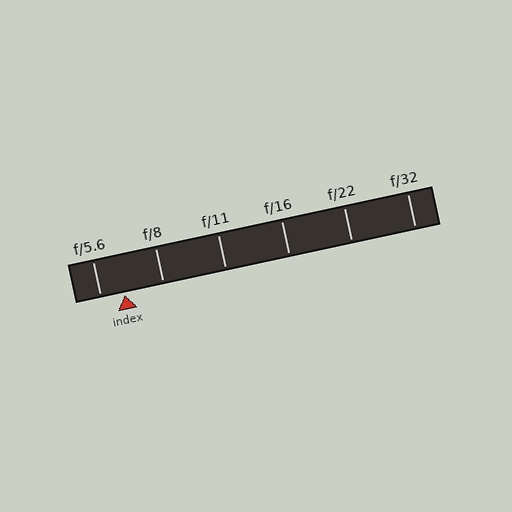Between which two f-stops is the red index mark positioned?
The index mark is between f/5.6 and f/8.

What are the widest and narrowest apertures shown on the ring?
The widest aperture shown is f/5.6 and the narrowest is f/32.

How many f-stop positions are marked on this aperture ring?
There are 6 f-stop positions marked.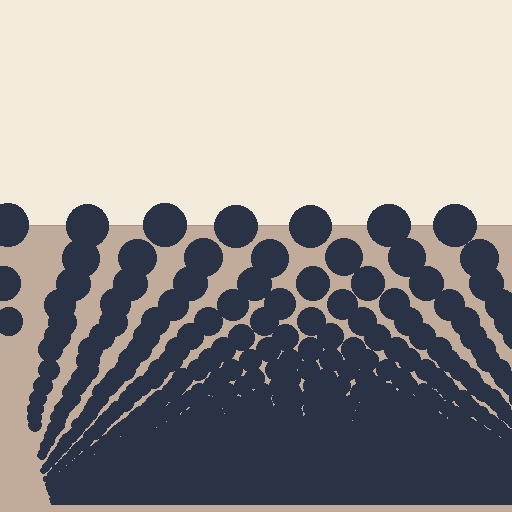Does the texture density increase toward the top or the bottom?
Density increases toward the bottom.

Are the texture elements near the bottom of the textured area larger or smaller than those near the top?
Smaller. The gradient is inverted — elements near the bottom are smaller and denser.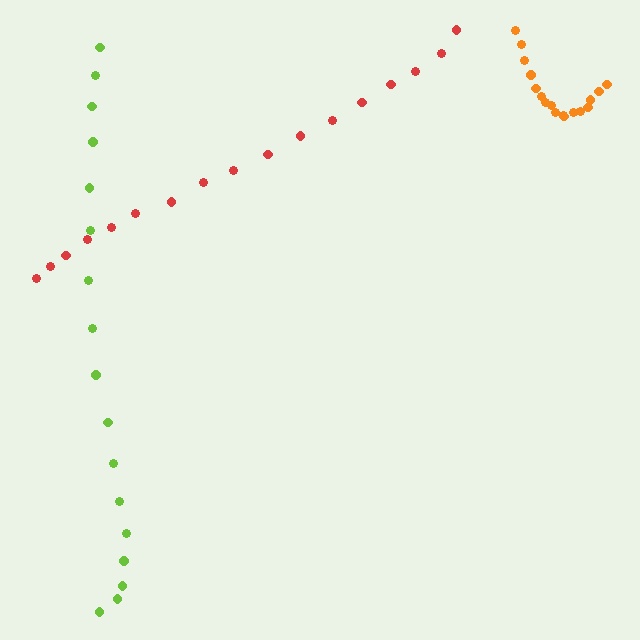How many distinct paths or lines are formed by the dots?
There are 3 distinct paths.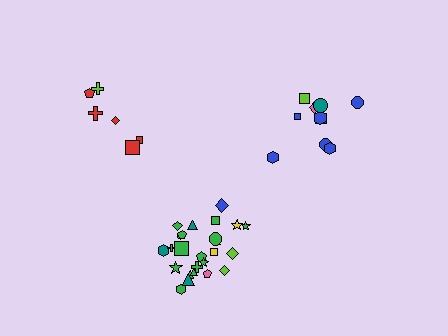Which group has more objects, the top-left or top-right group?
The top-right group.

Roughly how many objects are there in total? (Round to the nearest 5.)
Roughly 40 objects in total.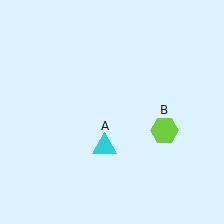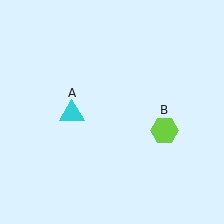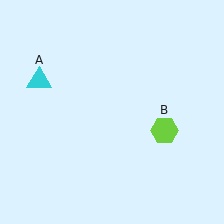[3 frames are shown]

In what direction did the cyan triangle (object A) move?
The cyan triangle (object A) moved up and to the left.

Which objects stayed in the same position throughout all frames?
Lime hexagon (object B) remained stationary.